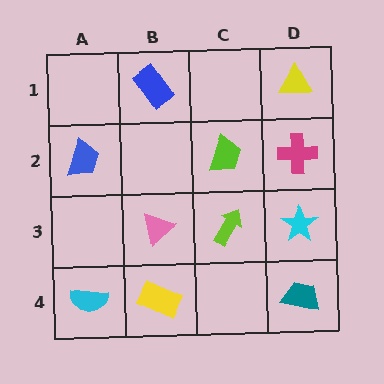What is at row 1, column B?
A blue rectangle.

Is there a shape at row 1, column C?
No, that cell is empty.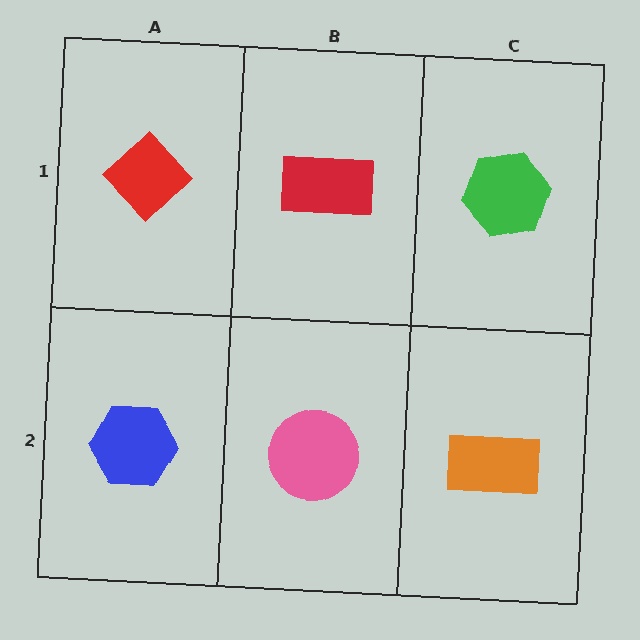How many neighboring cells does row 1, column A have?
2.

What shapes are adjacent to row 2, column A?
A red diamond (row 1, column A), a pink circle (row 2, column B).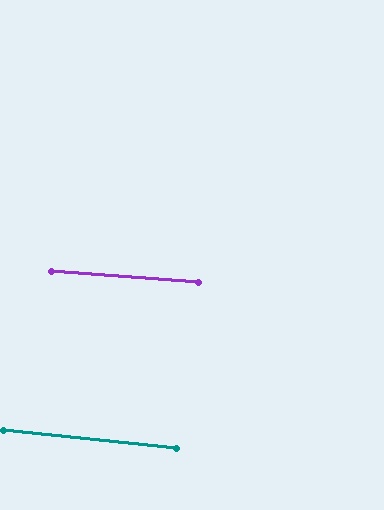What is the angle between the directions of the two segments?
Approximately 2 degrees.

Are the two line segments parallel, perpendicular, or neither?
Parallel — their directions differ by only 1.8°.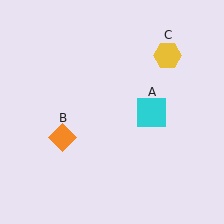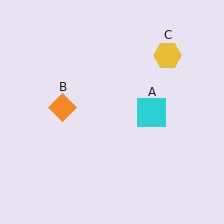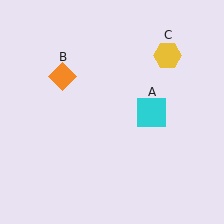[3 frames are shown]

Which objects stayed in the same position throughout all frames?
Cyan square (object A) and yellow hexagon (object C) remained stationary.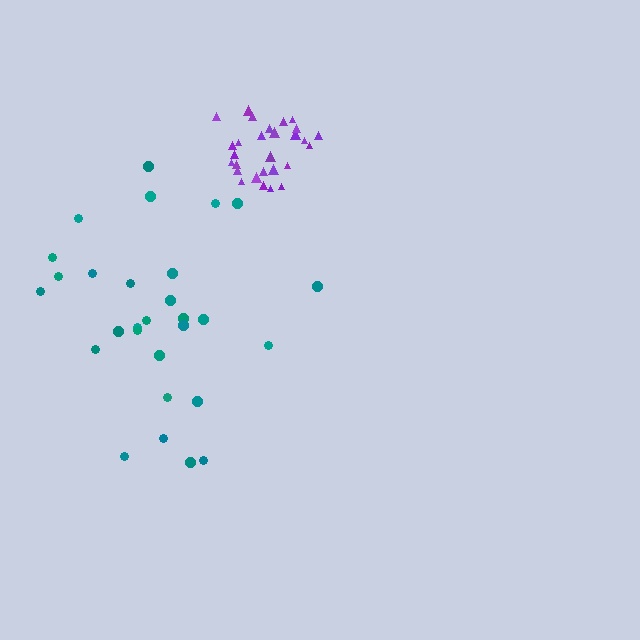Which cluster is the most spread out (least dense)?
Teal.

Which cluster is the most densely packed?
Purple.